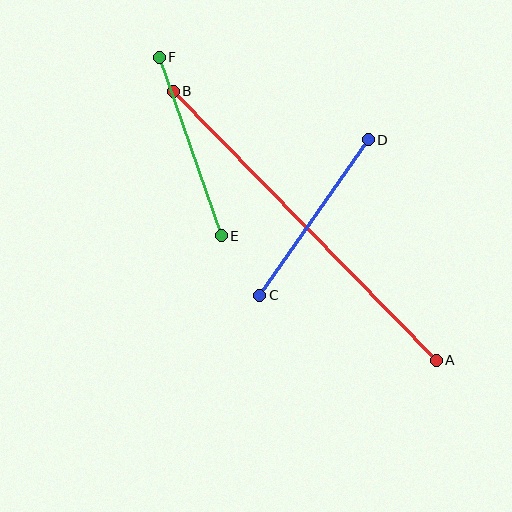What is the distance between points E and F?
The distance is approximately 189 pixels.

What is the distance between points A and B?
The distance is approximately 376 pixels.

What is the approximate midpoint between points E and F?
The midpoint is at approximately (190, 147) pixels.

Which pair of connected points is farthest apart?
Points A and B are farthest apart.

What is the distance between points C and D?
The distance is approximately 189 pixels.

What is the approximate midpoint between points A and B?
The midpoint is at approximately (305, 226) pixels.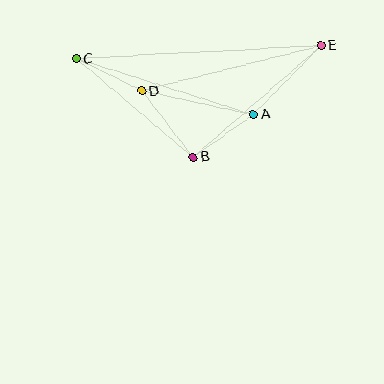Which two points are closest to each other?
Points C and D are closest to each other.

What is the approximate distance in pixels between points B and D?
The distance between B and D is approximately 84 pixels.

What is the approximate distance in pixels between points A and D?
The distance between A and D is approximately 114 pixels.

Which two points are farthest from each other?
Points C and E are farthest from each other.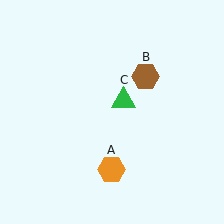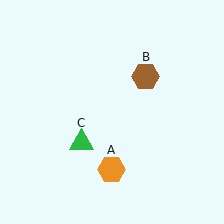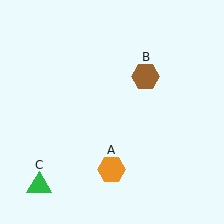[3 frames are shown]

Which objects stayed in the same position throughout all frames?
Orange hexagon (object A) and brown hexagon (object B) remained stationary.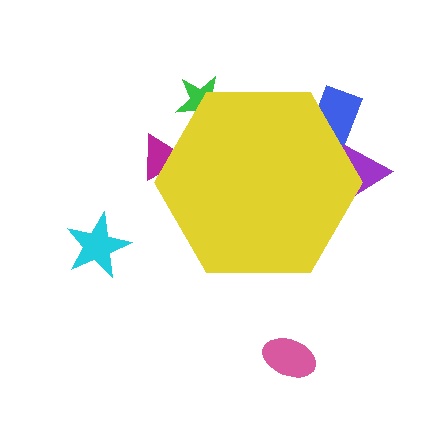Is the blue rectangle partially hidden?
Yes, the blue rectangle is partially hidden behind the yellow hexagon.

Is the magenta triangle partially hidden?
Yes, the magenta triangle is partially hidden behind the yellow hexagon.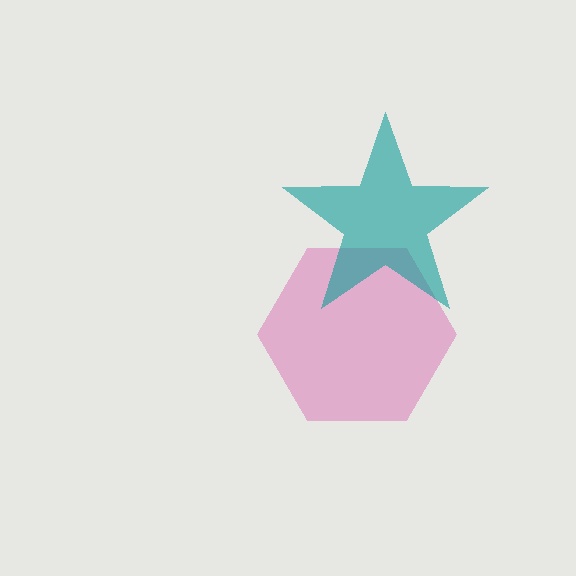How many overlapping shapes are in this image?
There are 2 overlapping shapes in the image.